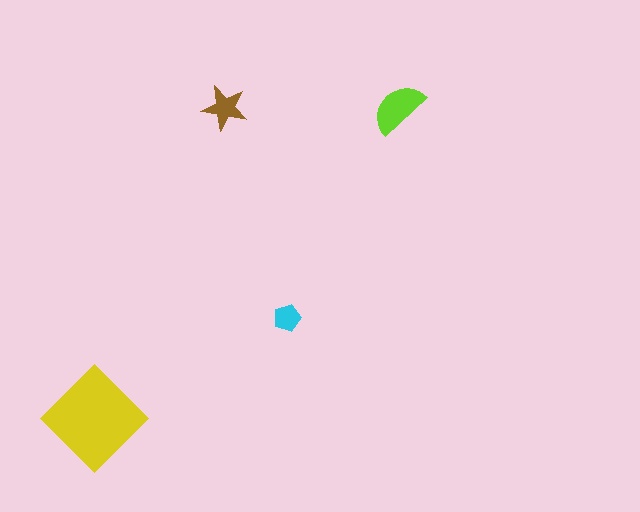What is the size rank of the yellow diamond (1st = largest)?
1st.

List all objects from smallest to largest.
The cyan pentagon, the brown star, the lime semicircle, the yellow diamond.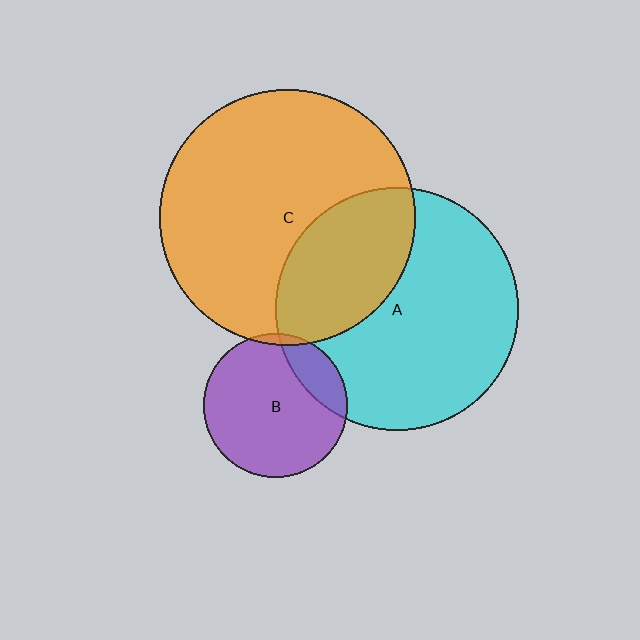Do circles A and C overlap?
Yes.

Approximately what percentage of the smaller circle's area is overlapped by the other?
Approximately 35%.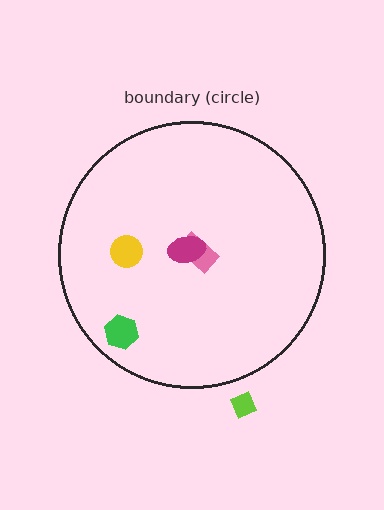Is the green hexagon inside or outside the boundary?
Inside.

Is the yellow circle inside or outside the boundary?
Inside.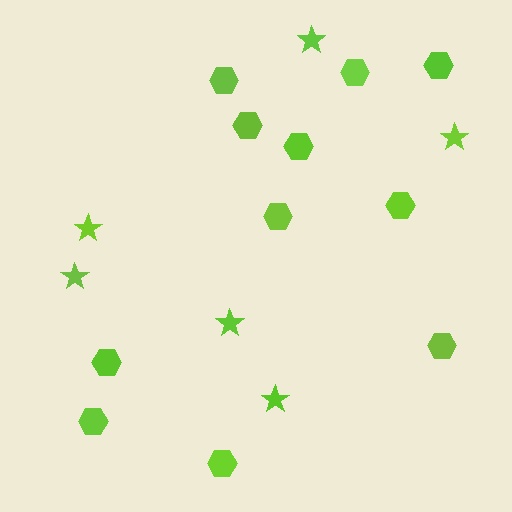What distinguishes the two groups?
There are 2 groups: one group of stars (6) and one group of hexagons (11).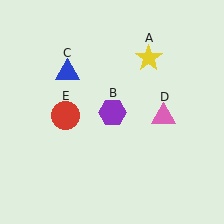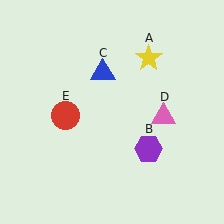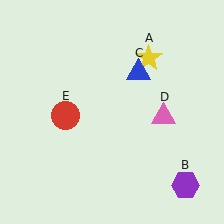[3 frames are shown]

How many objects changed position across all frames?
2 objects changed position: purple hexagon (object B), blue triangle (object C).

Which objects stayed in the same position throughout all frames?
Yellow star (object A) and pink triangle (object D) and red circle (object E) remained stationary.